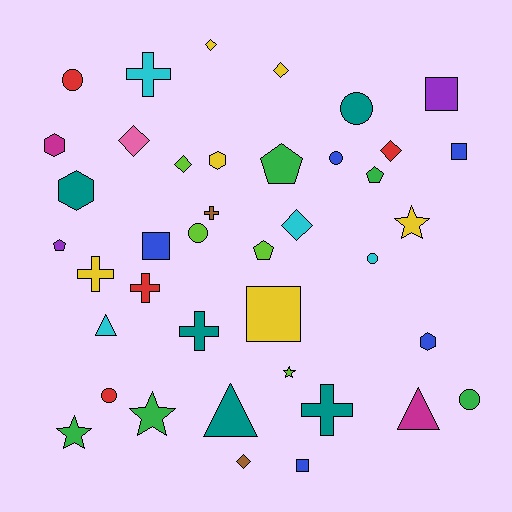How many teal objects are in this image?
There are 5 teal objects.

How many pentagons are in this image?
There are 4 pentagons.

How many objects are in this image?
There are 40 objects.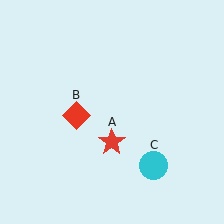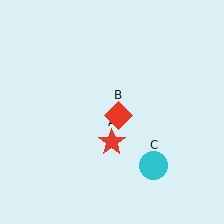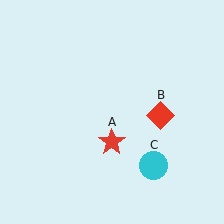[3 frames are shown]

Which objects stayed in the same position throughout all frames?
Red star (object A) and cyan circle (object C) remained stationary.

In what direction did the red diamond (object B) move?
The red diamond (object B) moved right.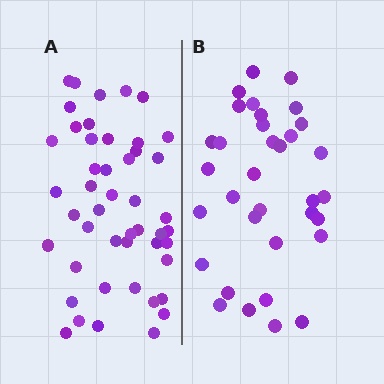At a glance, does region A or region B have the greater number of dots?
Region A (the left region) has more dots.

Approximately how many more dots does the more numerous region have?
Region A has approximately 15 more dots than region B.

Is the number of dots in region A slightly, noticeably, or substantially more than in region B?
Region A has noticeably more, but not dramatically so. The ratio is roughly 1.4 to 1.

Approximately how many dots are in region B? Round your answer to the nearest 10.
About 30 dots. (The exact count is 34, which rounds to 30.)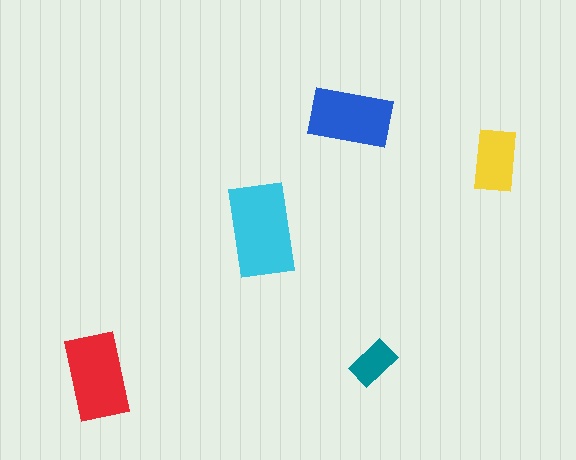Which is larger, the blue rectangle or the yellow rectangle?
The blue one.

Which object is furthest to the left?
The red rectangle is leftmost.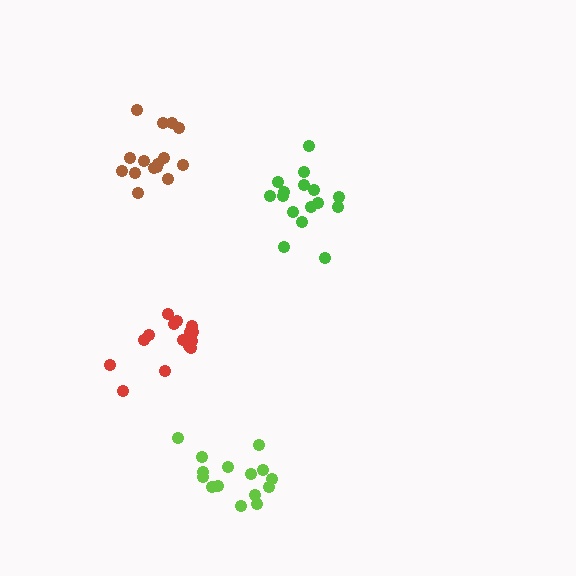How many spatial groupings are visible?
There are 4 spatial groupings.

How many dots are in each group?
Group 1: 15 dots, Group 2: 15 dots, Group 3: 16 dots, Group 4: 15 dots (61 total).